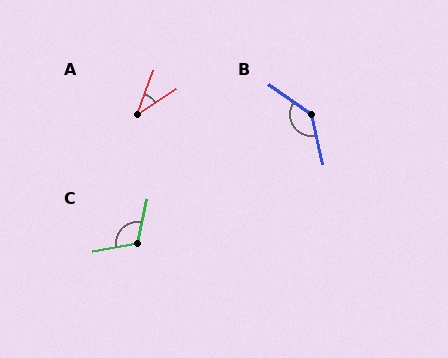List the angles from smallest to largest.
A (36°), C (112°), B (137°).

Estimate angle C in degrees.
Approximately 112 degrees.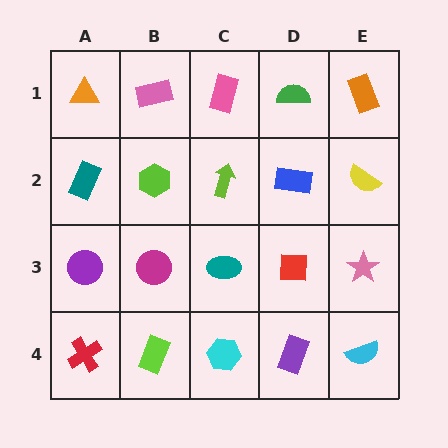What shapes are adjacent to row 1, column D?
A blue rectangle (row 2, column D), a pink rectangle (row 1, column C), an orange rectangle (row 1, column E).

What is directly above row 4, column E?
A pink star.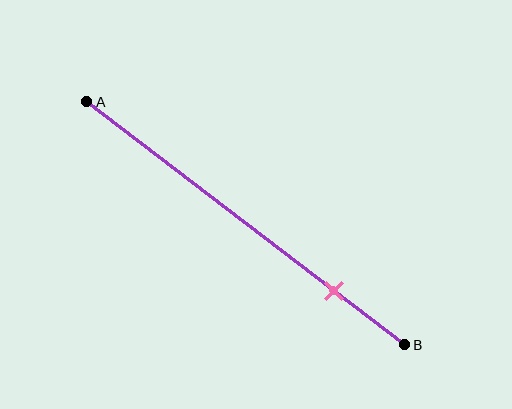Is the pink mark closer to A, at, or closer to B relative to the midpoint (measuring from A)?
The pink mark is closer to point B than the midpoint of segment AB.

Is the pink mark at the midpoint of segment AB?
No, the mark is at about 80% from A, not at the 50% midpoint.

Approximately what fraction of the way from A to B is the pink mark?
The pink mark is approximately 80% of the way from A to B.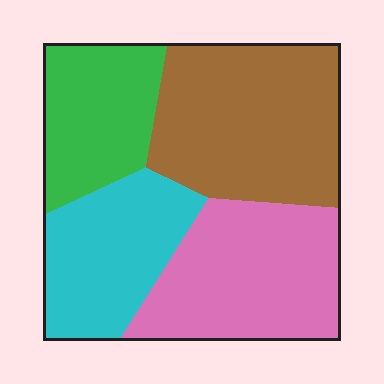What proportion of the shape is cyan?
Cyan takes up about one fifth (1/5) of the shape.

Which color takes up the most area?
Brown, at roughly 30%.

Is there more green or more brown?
Brown.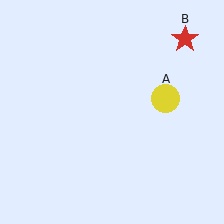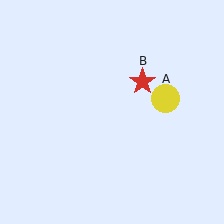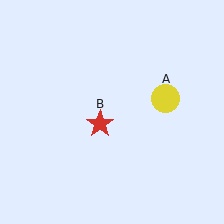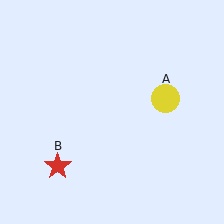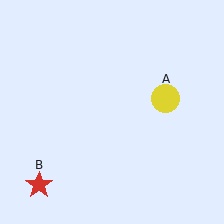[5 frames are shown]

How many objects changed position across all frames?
1 object changed position: red star (object B).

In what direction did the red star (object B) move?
The red star (object B) moved down and to the left.